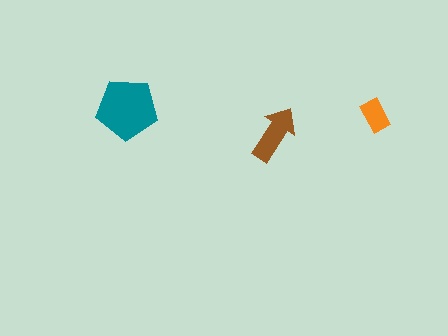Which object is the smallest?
The orange rectangle.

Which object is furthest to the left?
The teal pentagon is leftmost.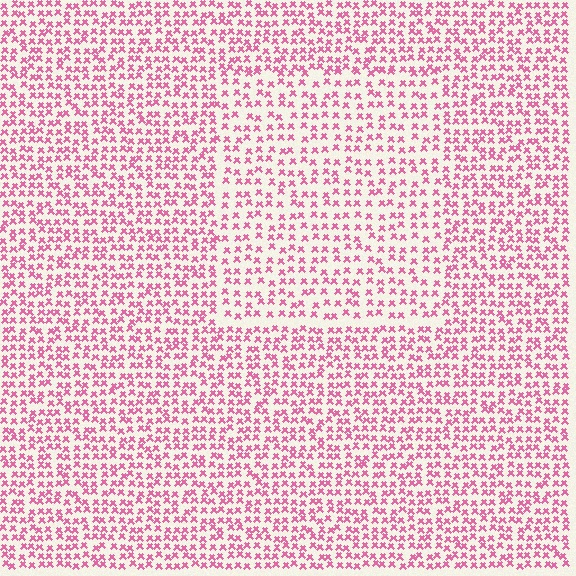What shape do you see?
I see a rectangle.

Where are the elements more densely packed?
The elements are more densely packed outside the rectangle boundary.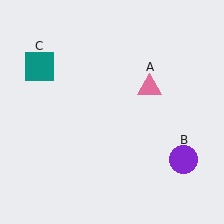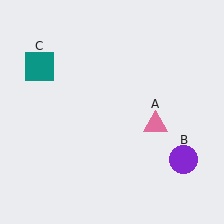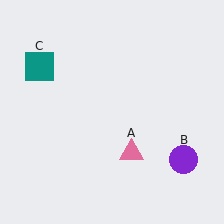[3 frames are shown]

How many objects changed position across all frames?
1 object changed position: pink triangle (object A).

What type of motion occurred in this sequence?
The pink triangle (object A) rotated clockwise around the center of the scene.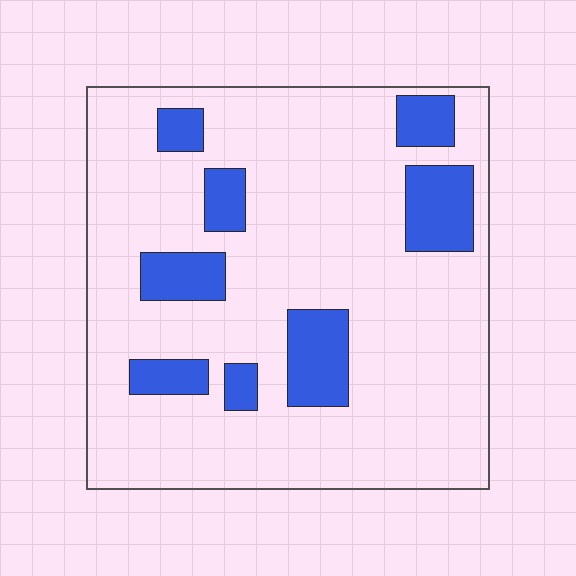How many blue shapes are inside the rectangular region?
8.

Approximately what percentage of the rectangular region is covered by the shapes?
Approximately 20%.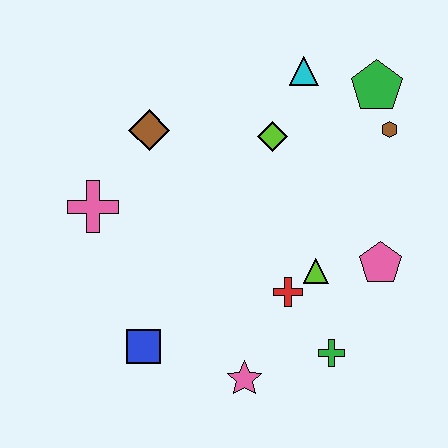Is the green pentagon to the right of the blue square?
Yes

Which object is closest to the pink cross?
The brown diamond is closest to the pink cross.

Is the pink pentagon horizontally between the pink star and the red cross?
No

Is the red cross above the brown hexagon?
No